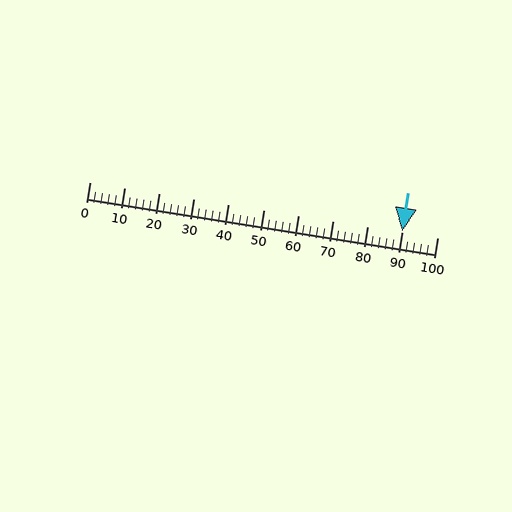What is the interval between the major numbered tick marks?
The major tick marks are spaced 10 units apart.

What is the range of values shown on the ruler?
The ruler shows values from 0 to 100.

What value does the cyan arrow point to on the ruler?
The cyan arrow points to approximately 90.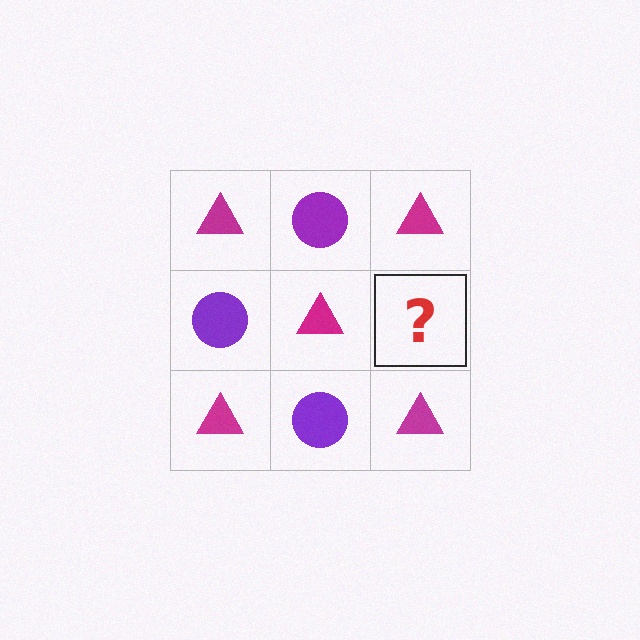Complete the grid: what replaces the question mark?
The question mark should be replaced with a purple circle.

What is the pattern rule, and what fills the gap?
The rule is that it alternates magenta triangle and purple circle in a checkerboard pattern. The gap should be filled with a purple circle.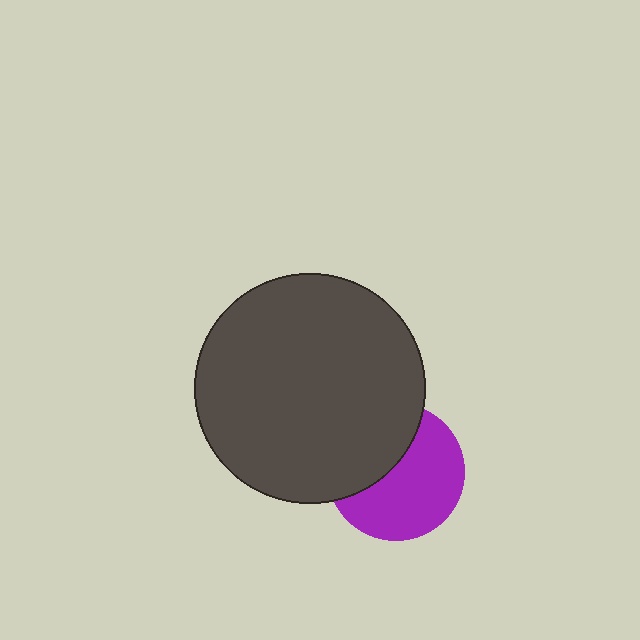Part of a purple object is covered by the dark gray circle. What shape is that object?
It is a circle.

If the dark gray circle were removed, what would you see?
You would see the complete purple circle.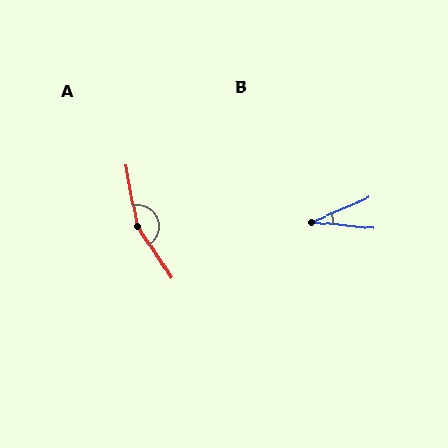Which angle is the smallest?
B, at approximately 29 degrees.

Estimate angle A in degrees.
Approximately 157 degrees.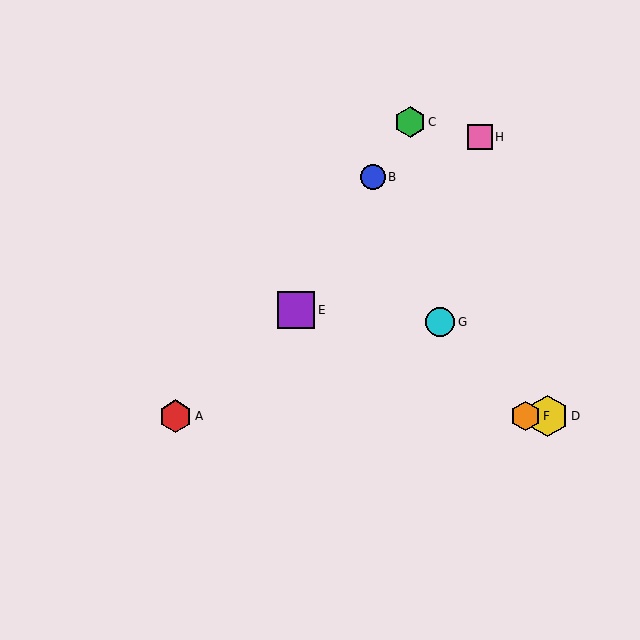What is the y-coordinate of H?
Object H is at y≈137.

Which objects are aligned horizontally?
Objects A, D, F are aligned horizontally.